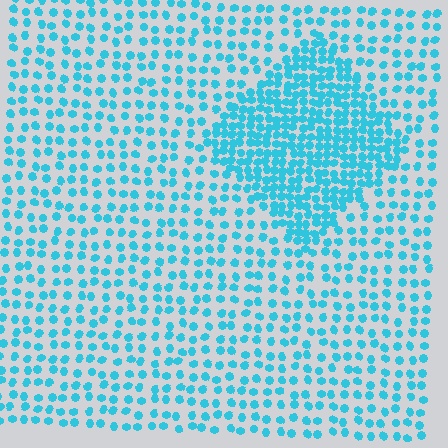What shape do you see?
I see a diamond.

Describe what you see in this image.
The image contains small cyan elements arranged at two different densities. A diamond-shaped region is visible where the elements are more densely packed than the surrounding area.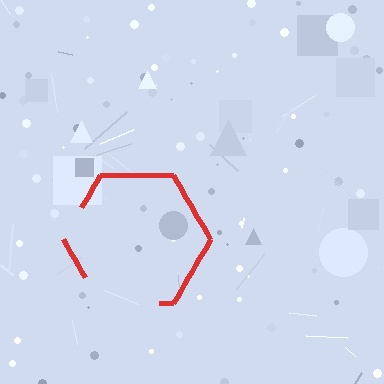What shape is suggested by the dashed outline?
The dashed outline suggests a hexagon.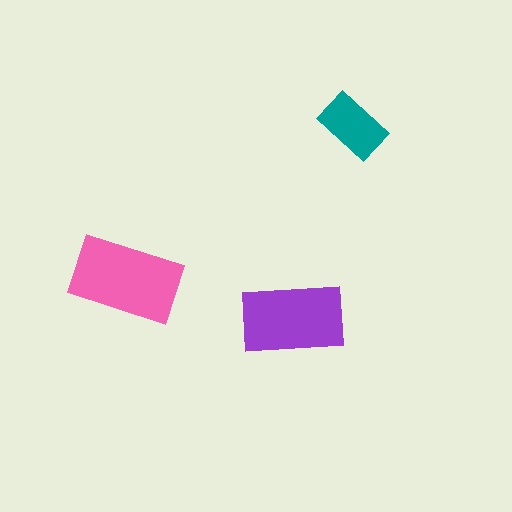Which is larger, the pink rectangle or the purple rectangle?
The pink one.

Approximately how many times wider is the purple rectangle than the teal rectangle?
About 1.5 times wider.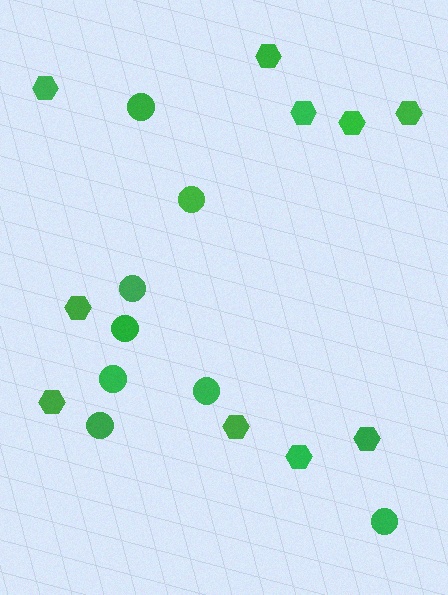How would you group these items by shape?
There are 2 groups: one group of hexagons (10) and one group of circles (8).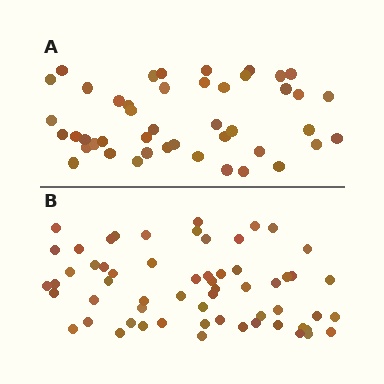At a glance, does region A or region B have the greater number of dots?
Region B (the bottom region) has more dots.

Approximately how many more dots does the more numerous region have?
Region B has approximately 15 more dots than region A.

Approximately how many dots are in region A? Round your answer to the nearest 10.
About 40 dots. (The exact count is 45, which rounds to 40.)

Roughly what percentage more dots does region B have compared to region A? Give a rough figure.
About 35% more.